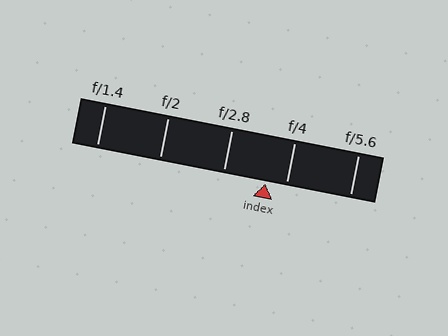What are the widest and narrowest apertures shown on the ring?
The widest aperture shown is f/1.4 and the narrowest is f/5.6.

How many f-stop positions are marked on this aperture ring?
There are 5 f-stop positions marked.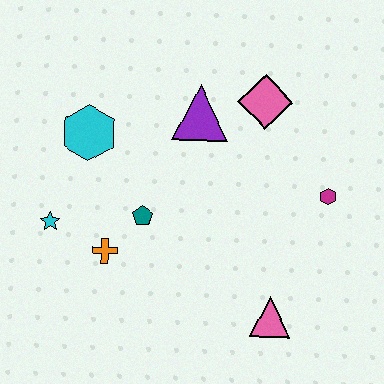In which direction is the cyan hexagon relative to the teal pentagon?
The cyan hexagon is above the teal pentagon.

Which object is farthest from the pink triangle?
The cyan hexagon is farthest from the pink triangle.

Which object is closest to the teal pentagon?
The orange cross is closest to the teal pentagon.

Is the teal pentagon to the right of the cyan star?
Yes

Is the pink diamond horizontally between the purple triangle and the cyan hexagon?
No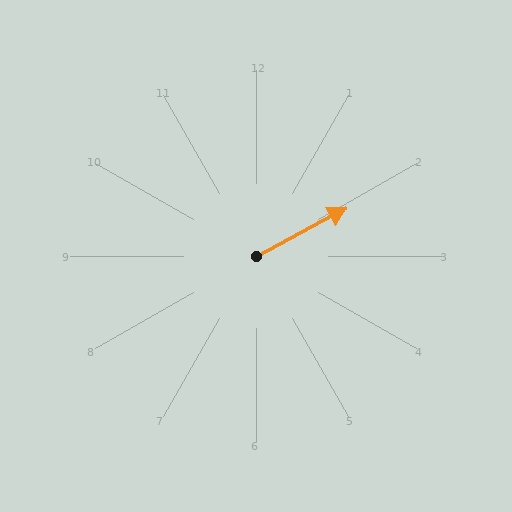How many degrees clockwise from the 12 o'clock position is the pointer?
Approximately 62 degrees.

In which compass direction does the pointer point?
Northeast.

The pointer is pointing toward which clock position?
Roughly 2 o'clock.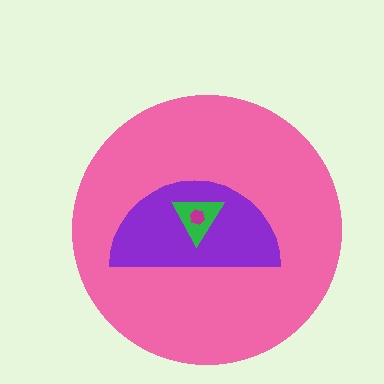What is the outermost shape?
The pink circle.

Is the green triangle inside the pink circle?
Yes.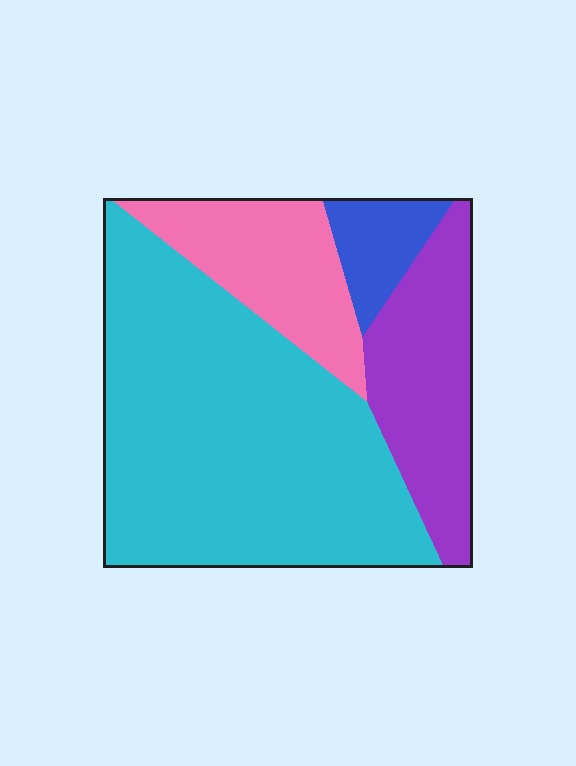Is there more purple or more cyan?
Cyan.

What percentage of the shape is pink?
Pink covers around 15% of the shape.